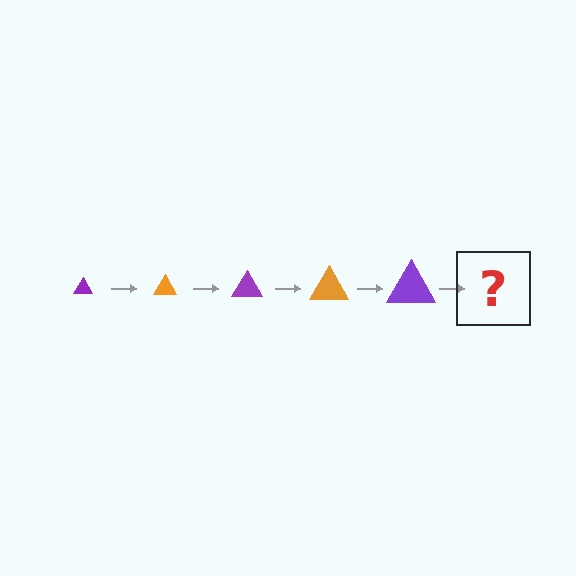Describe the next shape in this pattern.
It should be an orange triangle, larger than the previous one.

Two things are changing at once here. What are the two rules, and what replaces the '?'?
The two rules are that the triangle grows larger each step and the color cycles through purple and orange. The '?' should be an orange triangle, larger than the previous one.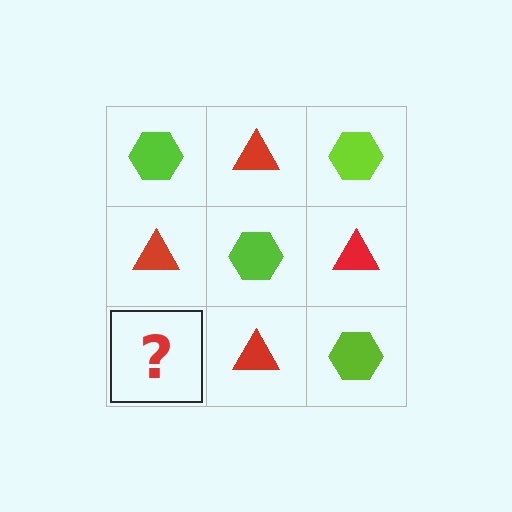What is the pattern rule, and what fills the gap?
The rule is that it alternates lime hexagon and red triangle in a checkerboard pattern. The gap should be filled with a lime hexagon.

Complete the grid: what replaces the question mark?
The question mark should be replaced with a lime hexagon.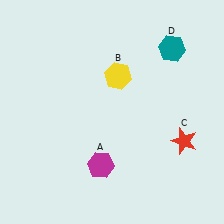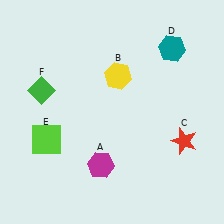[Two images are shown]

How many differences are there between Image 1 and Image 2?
There are 2 differences between the two images.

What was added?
A lime square (E), a green diamond (F) were added in Image 2.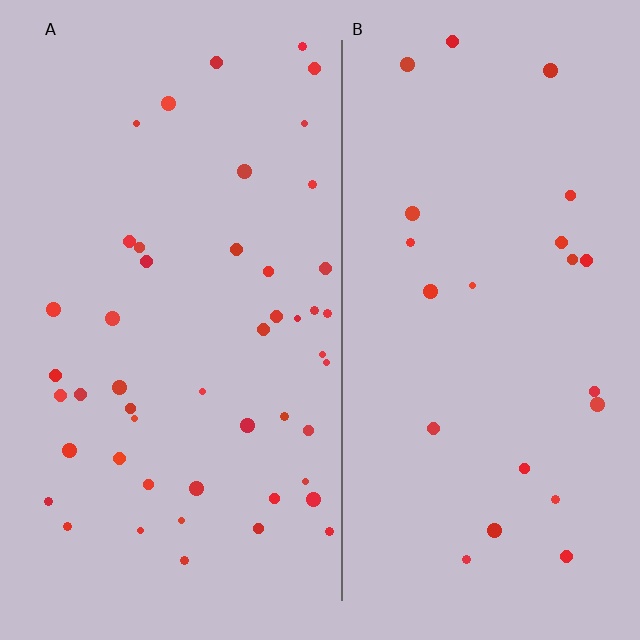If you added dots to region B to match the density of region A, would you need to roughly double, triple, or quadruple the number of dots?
Approximately double.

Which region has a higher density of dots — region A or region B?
A (the left).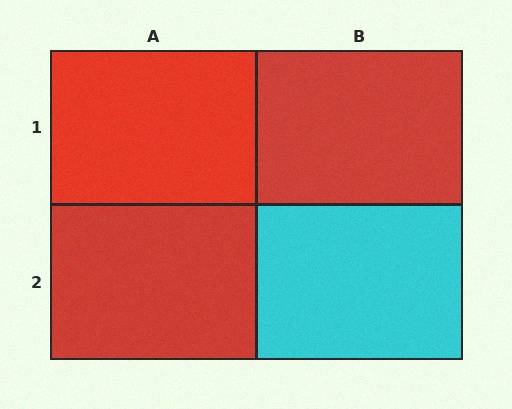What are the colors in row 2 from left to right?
Red, cyan.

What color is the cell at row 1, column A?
Red.